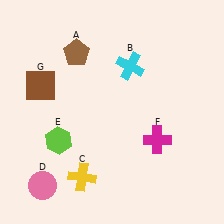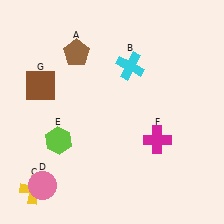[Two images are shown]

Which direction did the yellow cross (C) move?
The yellow cross (C) moved left.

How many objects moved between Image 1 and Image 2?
1 object moved between the two images.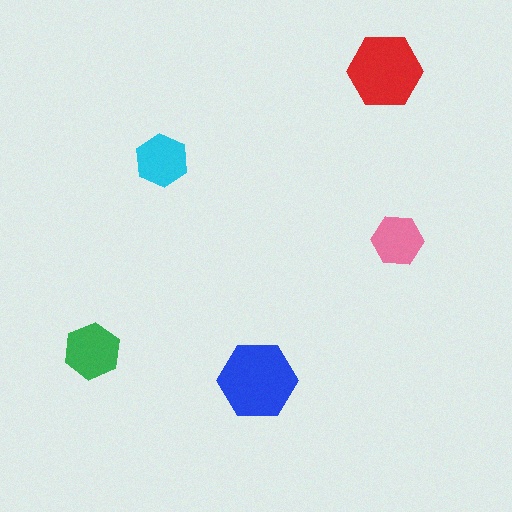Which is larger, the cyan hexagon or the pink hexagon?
The cyan one.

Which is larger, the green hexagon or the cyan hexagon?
The green one.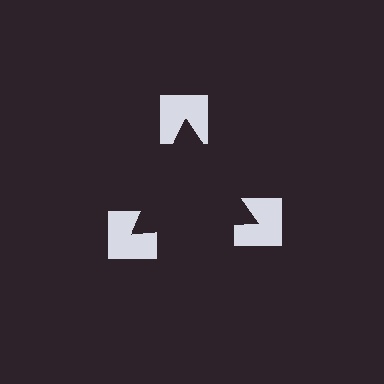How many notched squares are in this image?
There are 3 — one at each vertex of the illusory triangle.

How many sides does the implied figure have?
3 sides.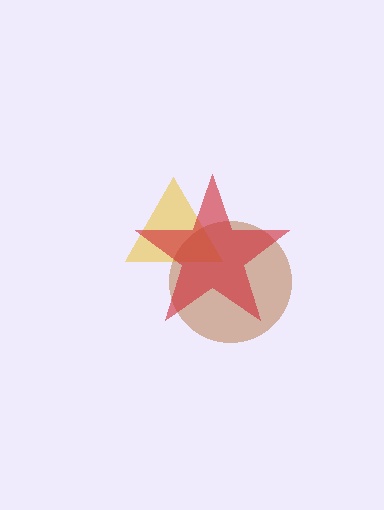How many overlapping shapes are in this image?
There are 3 overlapping shapes in the image.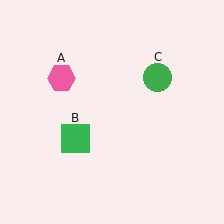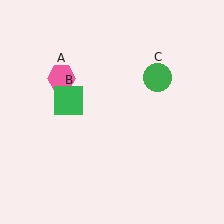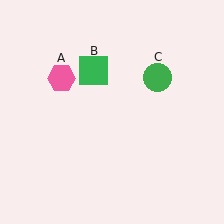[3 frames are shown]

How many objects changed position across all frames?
1 object changed position: green square (object B).